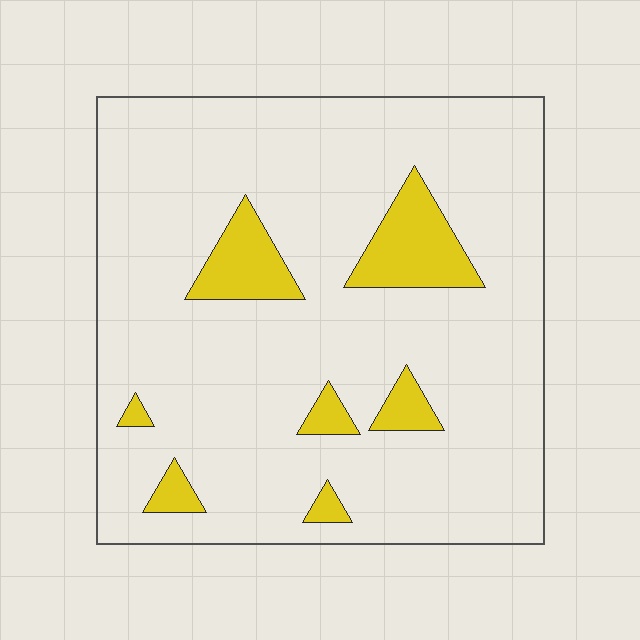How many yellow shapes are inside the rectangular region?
7.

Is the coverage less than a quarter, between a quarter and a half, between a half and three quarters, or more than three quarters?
Less than a quarter.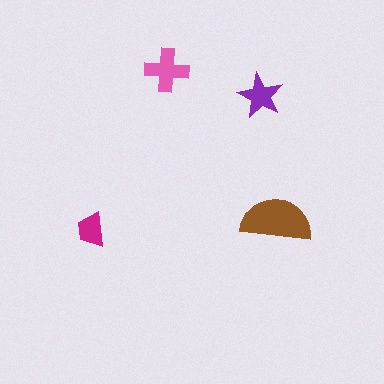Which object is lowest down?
The magenta trapezoid is bottommost.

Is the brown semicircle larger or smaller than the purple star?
Larger.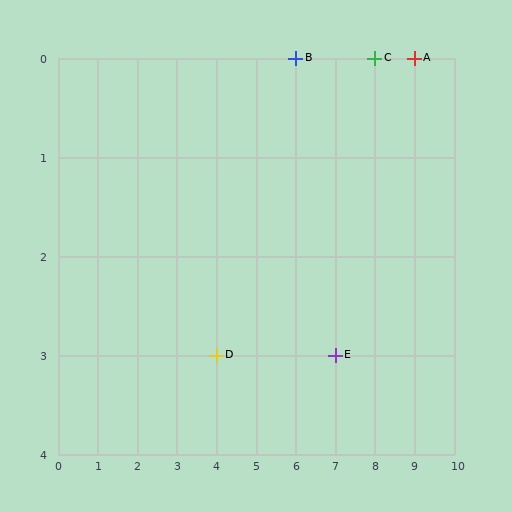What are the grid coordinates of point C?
Point C is at grid coordinates (8, 0).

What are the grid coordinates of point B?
Point B is at grid coordinates (6, 0).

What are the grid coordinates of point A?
Point A is at grid coordinates (9, 0).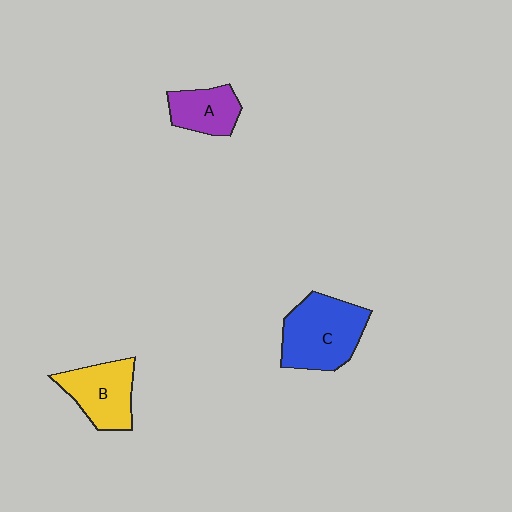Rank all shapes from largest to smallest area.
From largest to smallest: C (blue), B (yellow), A (purple).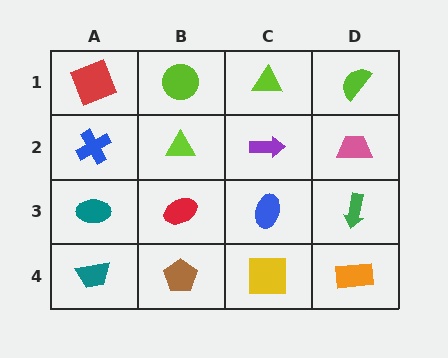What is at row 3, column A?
A teal ellipse.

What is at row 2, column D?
A pink trapezoid.